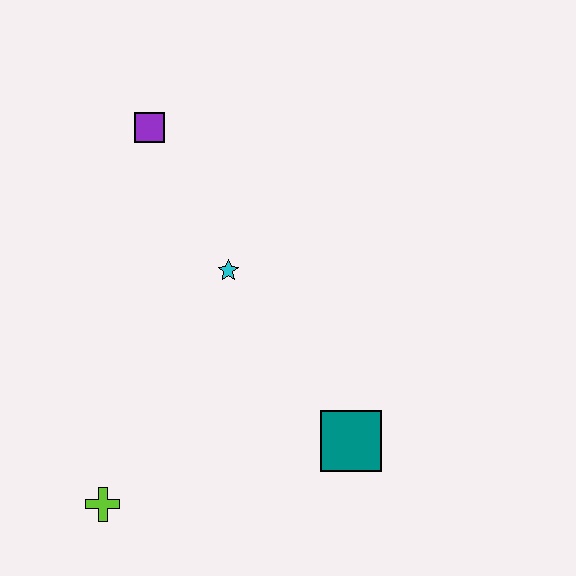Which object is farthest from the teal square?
The purple square is farthest from the teal square.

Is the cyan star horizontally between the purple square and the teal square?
Yes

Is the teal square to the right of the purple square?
Yes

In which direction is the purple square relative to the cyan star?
The purple square is above the cyan star.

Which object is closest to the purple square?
The cyan star is closest to the purple square.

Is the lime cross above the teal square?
No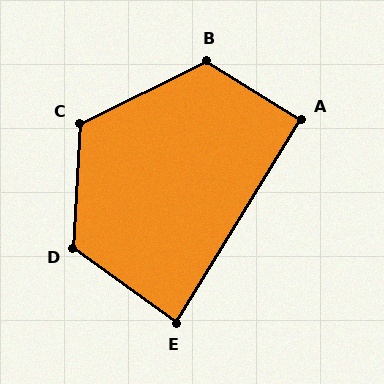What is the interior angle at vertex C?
Approximately 119 degrees (obtuse).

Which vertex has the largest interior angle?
D, at approximately 123 degrees.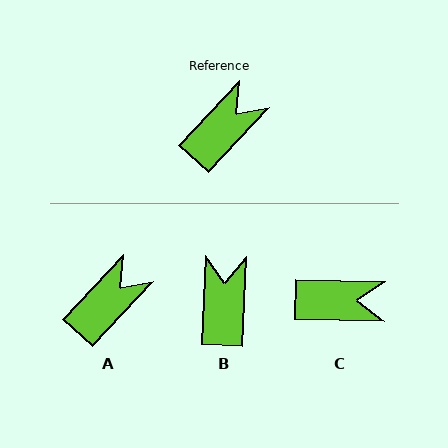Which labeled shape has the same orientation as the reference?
A.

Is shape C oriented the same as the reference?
No, it is off by about 48 degrees.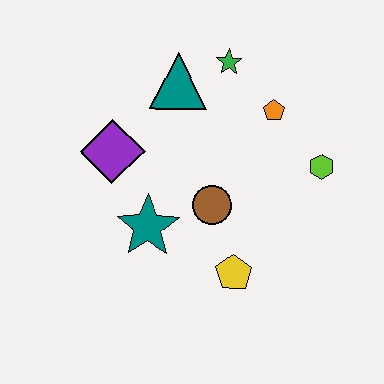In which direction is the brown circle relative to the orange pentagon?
The brown circle is below the orange pentagon.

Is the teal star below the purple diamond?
Yes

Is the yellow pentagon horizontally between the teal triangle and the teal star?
No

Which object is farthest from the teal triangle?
The yellow pentagon is farthest from the teal triangle.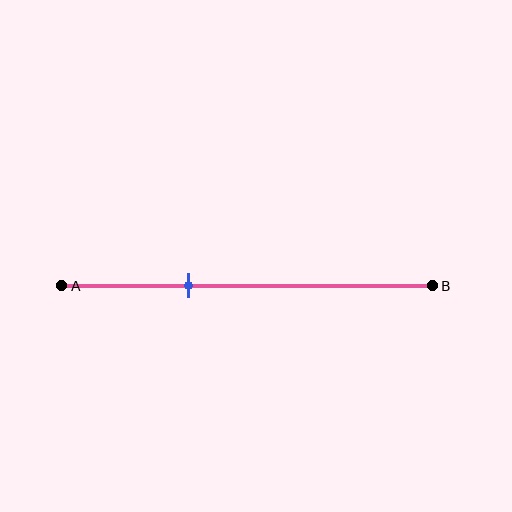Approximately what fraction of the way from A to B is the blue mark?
The blue mark is approximately 35% of the way from A to B.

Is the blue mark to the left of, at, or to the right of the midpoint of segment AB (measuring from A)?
The blue mark is to the left of the midpoint of segment AB.